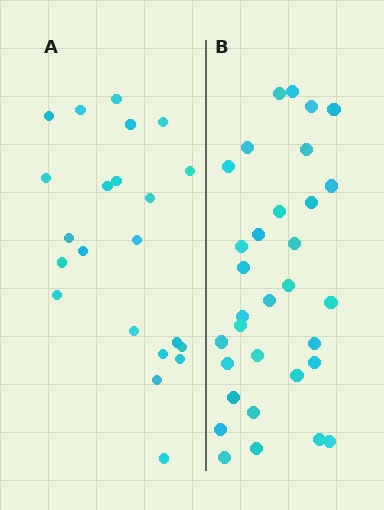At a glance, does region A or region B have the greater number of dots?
Region B (the right region) has more dots.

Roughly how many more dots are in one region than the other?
Region B has roughly 10 or so more dots than region A.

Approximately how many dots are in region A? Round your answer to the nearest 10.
About 20 dots. (The exact count is 22, which rounds to 20.)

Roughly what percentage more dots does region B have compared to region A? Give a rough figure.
About 45% more.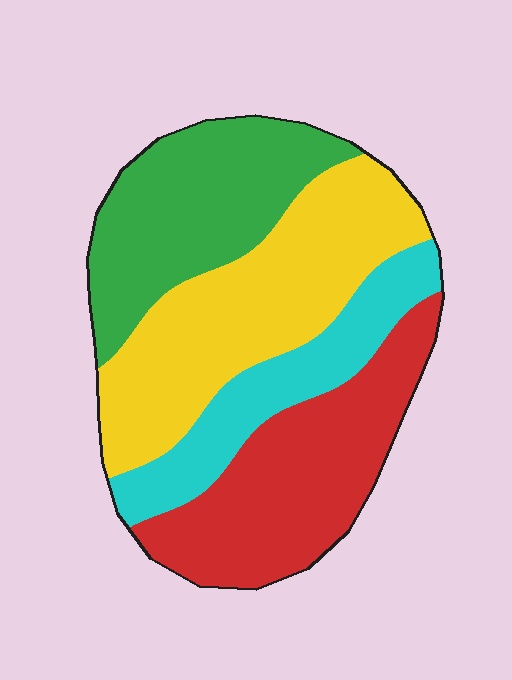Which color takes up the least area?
Cyan, at roughly 15%.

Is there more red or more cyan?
Red.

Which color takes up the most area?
Yellow, at roughly 30%.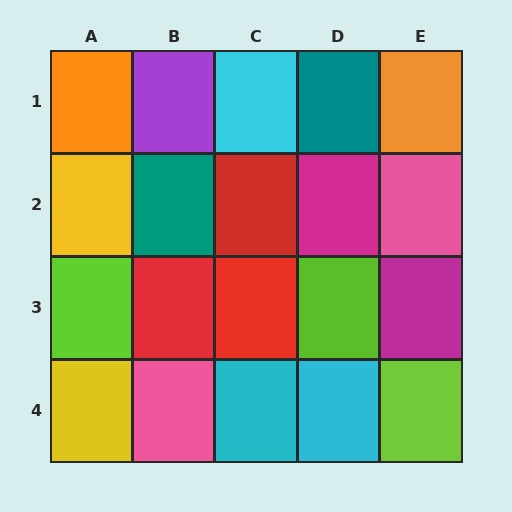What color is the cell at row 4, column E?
Lime.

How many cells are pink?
2 cells are pink.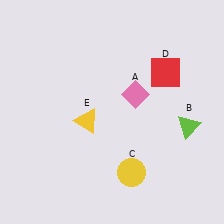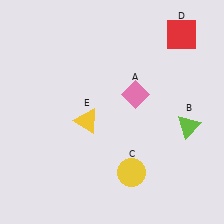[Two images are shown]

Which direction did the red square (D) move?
The red square (D) moved up.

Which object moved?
The red square (D) moved up.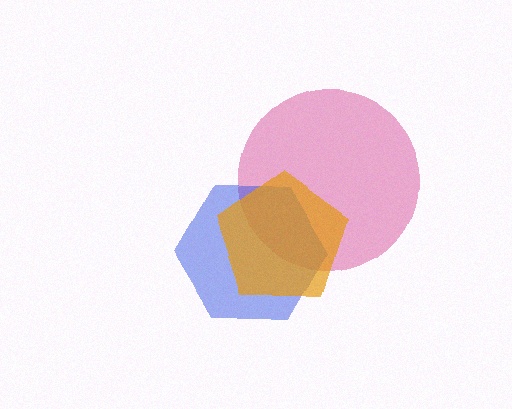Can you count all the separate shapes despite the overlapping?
Yes, there are 3 separate shapes.